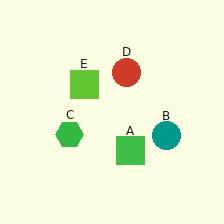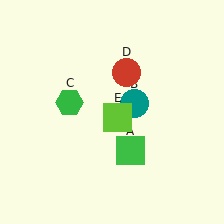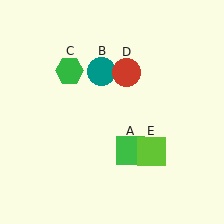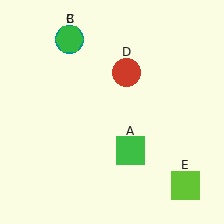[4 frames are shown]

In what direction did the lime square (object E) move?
The lime square (object E) moved down and to the right.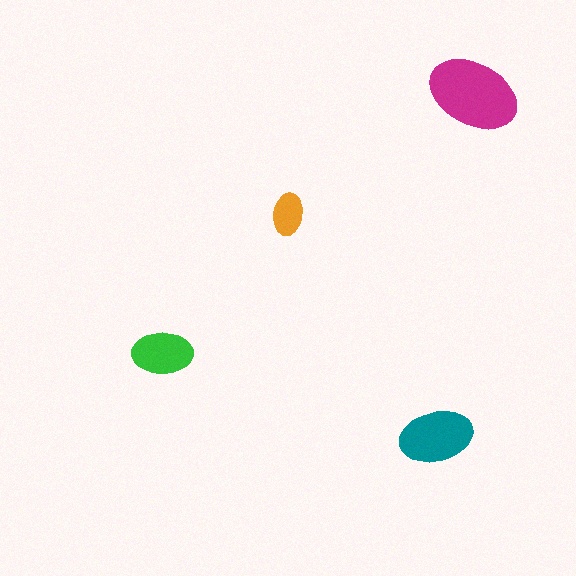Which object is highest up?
The magenta ellipse is topmost.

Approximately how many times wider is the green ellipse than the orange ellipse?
About 1.5 times wider.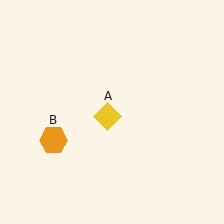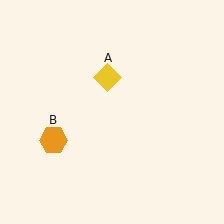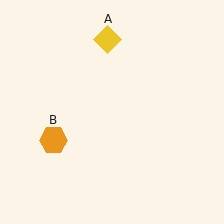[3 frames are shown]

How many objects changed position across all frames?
1 object changed position: yellow diamond (object A).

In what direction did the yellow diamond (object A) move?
The yellow diamond (object A) moved up.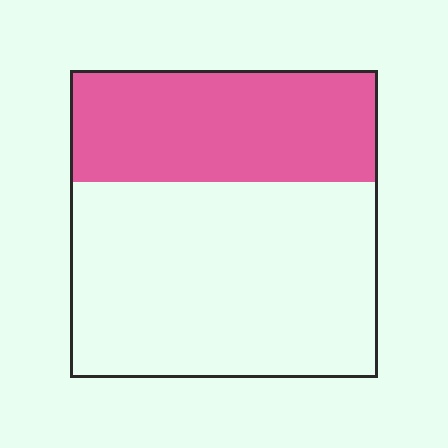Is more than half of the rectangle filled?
No.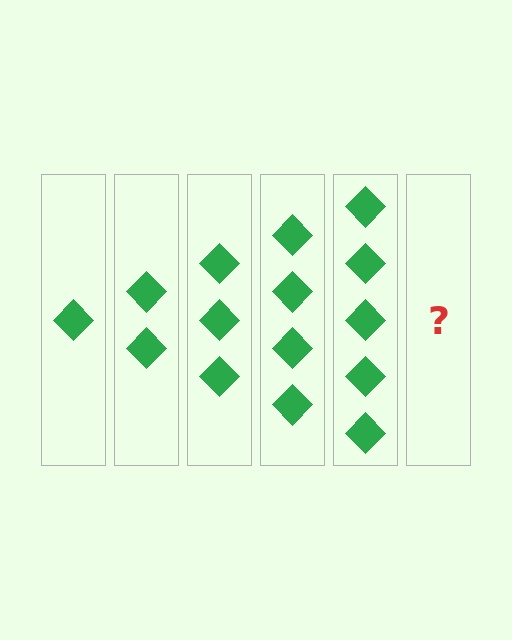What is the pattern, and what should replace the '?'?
The pattern is that each step adds one more diamond. The '?' should be 6 diamonds.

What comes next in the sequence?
The next element should be 6 diamonds.